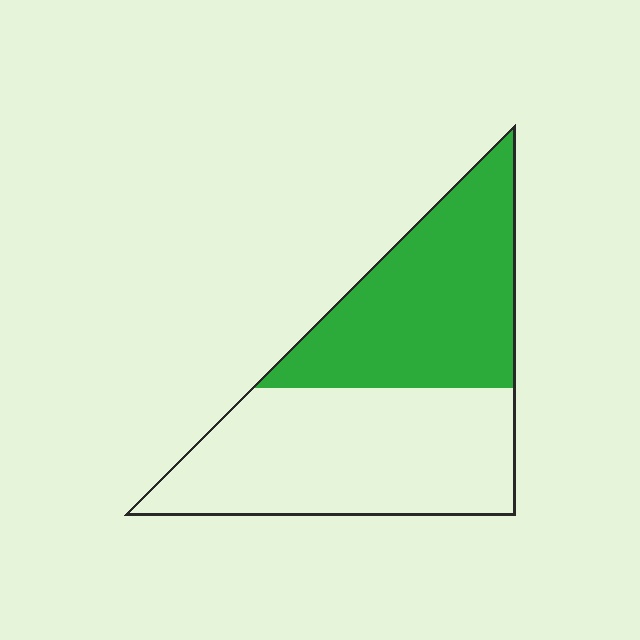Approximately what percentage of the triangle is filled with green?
Approximately 45%.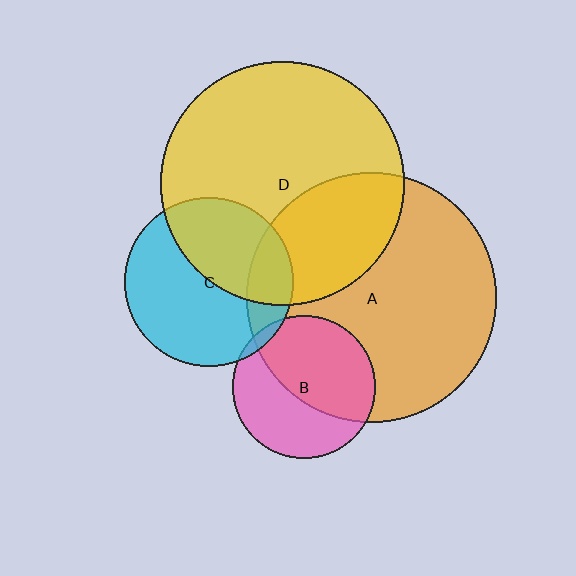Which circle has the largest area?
Circle A (orange).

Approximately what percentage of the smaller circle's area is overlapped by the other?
Approximately 40%.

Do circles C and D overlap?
Yes.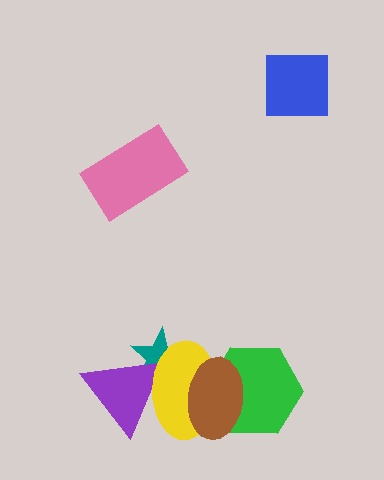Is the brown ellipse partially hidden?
No, no other shape covers it.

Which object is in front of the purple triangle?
The yellow ellipse is in front of the purple triangle.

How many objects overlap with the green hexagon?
2 objects overlap with the green hexagon.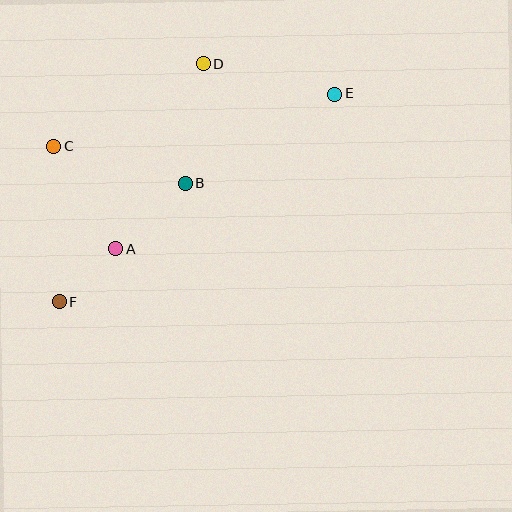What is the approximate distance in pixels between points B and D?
The distance between B and D is approximately 121 pixels.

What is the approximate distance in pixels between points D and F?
The distance between D and F is approximately 279 pixels.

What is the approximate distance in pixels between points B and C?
The distance between B and C is approximately 136 pixels.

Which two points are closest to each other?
Points A and F are closest to each other.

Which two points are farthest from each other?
Points E and F are farthest from each other.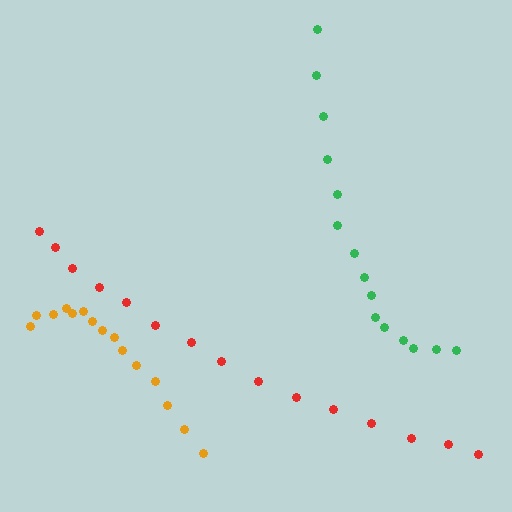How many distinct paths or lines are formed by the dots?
There are 3 distinct paths.